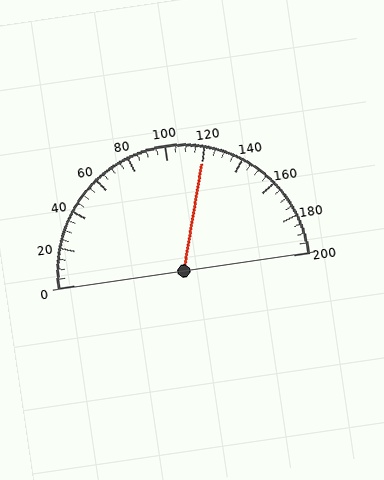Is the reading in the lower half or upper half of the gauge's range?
The reading is in the upper half of the range (0 to 200).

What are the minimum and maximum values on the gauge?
The gauge ranges from 0 to 200.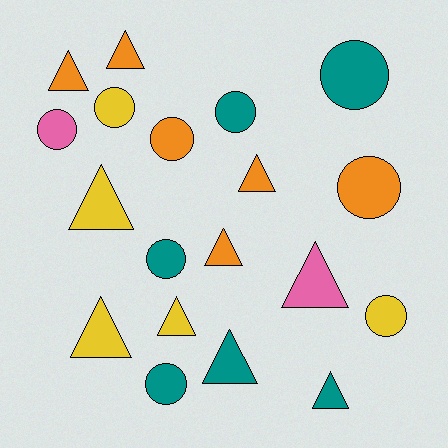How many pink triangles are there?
There is 1 pink triangle.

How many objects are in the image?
There are 19 objects.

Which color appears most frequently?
Orange, with 6 objects.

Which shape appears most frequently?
Triangle, with 10 objects.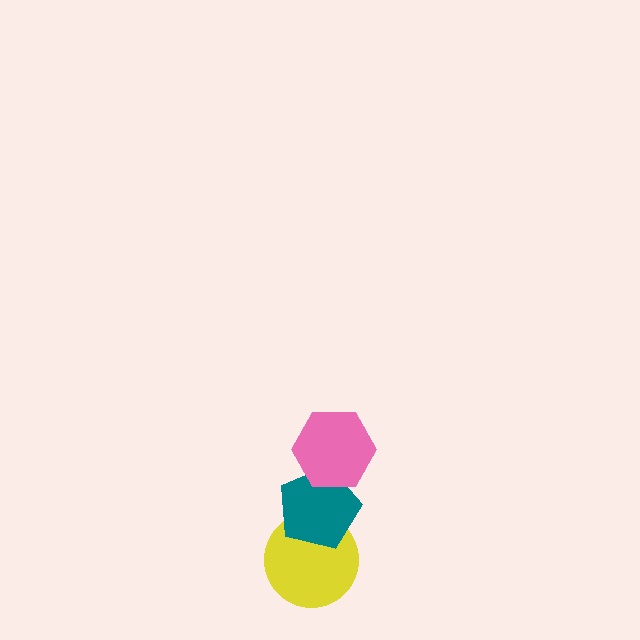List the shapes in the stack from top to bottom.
From top to bottom: the pink hexagon, the teal pentagon, the yellow circle.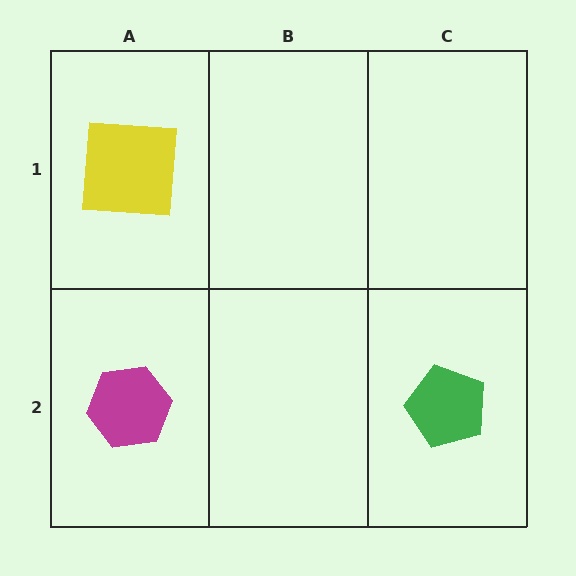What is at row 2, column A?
A magenta hexagon.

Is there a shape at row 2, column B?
No, that cell is empty.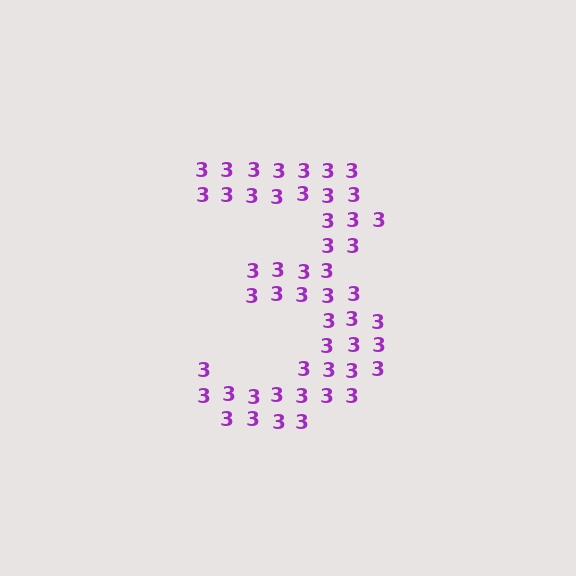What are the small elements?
The small elements are digit 3's.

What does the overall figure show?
The overall figure shows the digit 3.